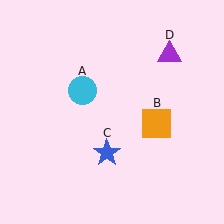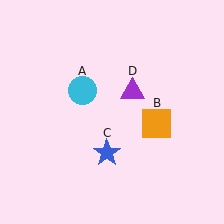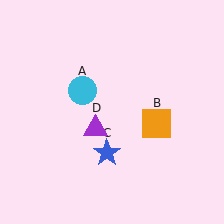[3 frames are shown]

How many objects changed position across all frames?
1 object changed position: purple triangle (object D).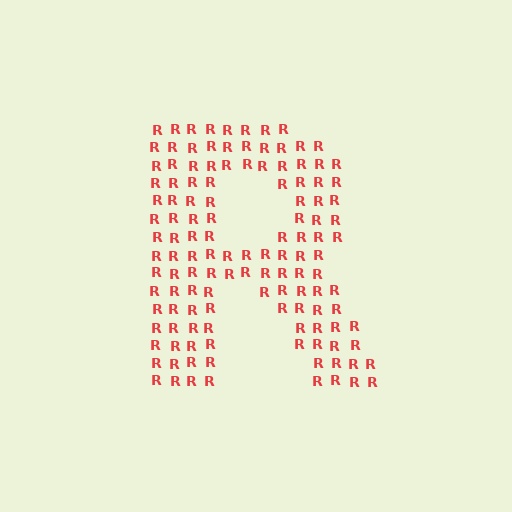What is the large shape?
The large shape is the letter R.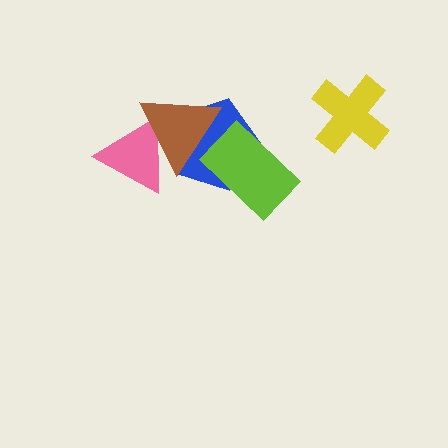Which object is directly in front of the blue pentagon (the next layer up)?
The pink triangle is directly in front of the blue pentagon.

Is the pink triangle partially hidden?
Yes, it is partially covered by another shape.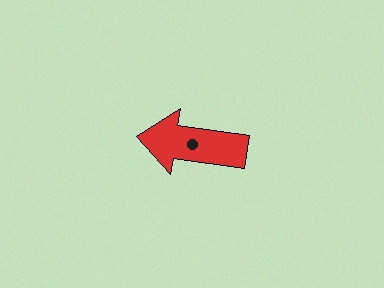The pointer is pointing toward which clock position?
Roughly 9 o'clock.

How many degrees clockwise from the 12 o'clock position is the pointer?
Approximately 278 degrees.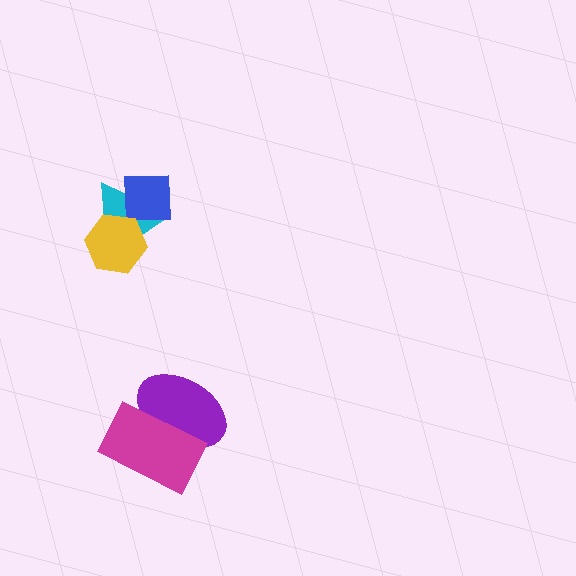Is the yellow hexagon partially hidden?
No, no other shape covers it.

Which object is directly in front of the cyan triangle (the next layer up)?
The blue square is directly in front of the cyan triangle.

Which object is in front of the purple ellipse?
The magenta rectangle is in front of the purple ellipse.